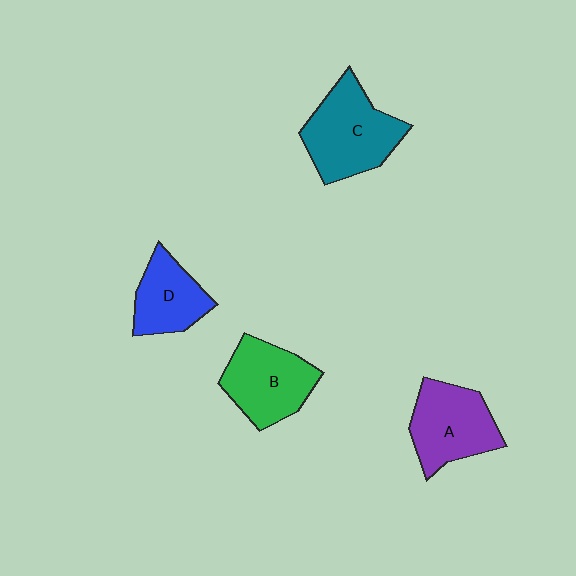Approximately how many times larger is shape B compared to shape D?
Approximately 1.3 times.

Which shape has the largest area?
Shape C (teal).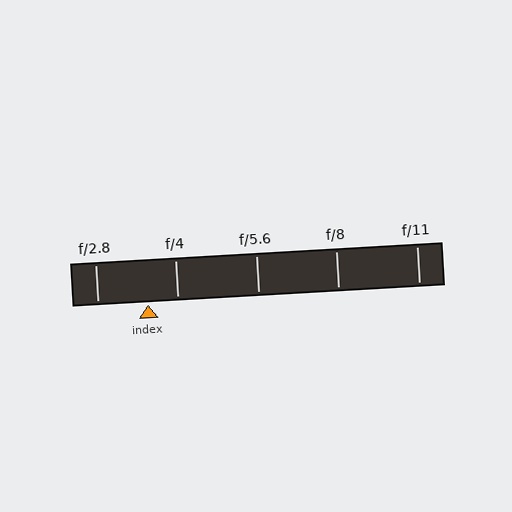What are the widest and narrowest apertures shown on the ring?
The widest aperture shown is f/2.8 and the narrowest is f/11.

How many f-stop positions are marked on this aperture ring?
There are 5 f-stop positions marked.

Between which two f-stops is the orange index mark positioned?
The index mark is between f/2.8 and f/4.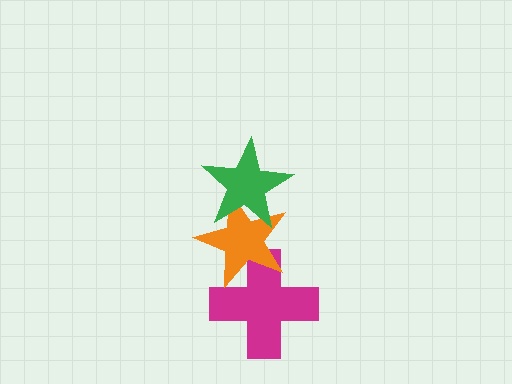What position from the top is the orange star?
The orange star is 2nd from the top.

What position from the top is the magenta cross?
The magenta cross is 3rd from the top.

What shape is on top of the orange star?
The green star is on top of the orange star.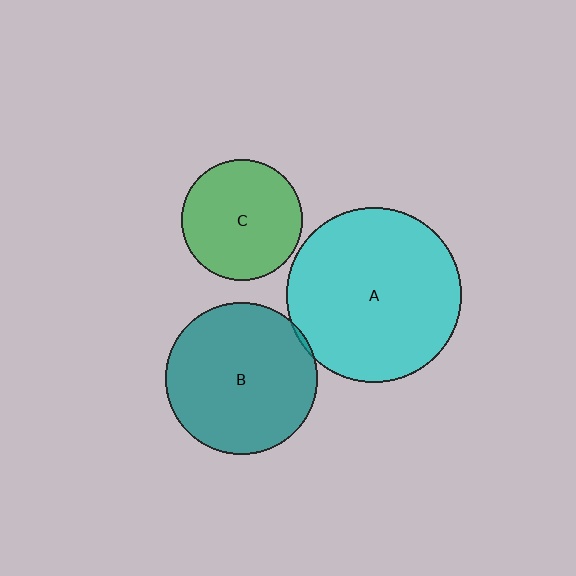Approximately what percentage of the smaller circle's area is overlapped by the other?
Approximately 5%.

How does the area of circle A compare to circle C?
Approximately 2.1 times.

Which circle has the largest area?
Circle A (cyan).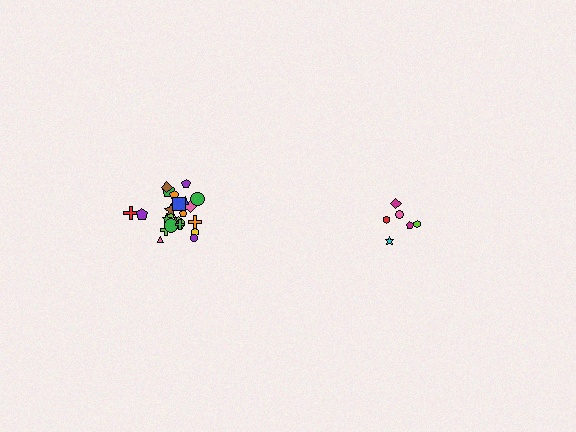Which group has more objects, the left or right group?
The left group.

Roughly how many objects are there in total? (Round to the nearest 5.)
Roughly 30 objects in total.